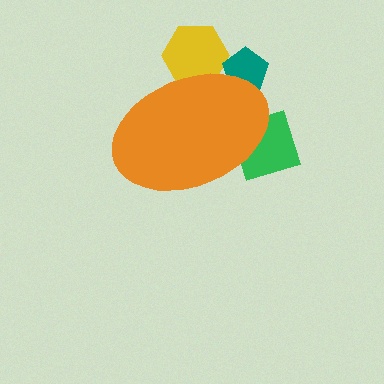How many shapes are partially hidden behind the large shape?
3 shapes are partially hidden.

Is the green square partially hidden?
Yes, the green square is partially hidden behind the orange ellipse.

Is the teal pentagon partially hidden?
Yes, the teal pentagon is partially hidden behind the orange ellipse.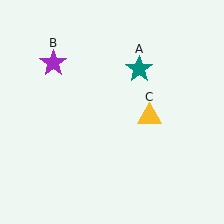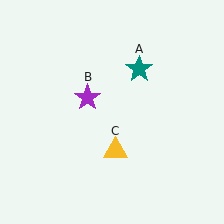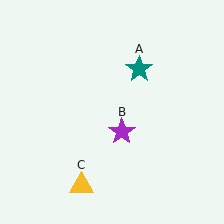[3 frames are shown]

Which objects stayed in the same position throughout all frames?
Teal star (object A) remained stationary.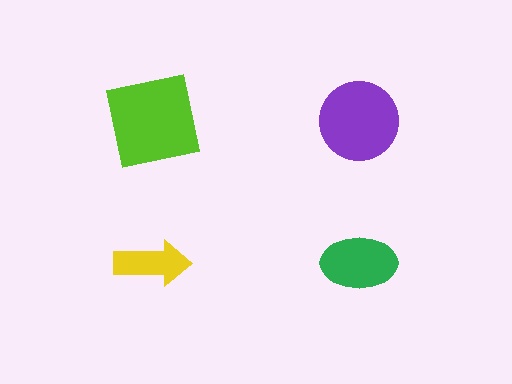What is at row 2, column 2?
A green ellipse.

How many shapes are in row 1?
2 shapes.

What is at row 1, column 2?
A purple circle.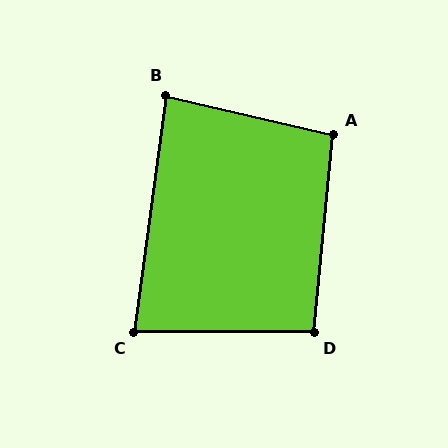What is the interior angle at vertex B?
Approximately 84 degrees (acute).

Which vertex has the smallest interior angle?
C, at approximately 82 degrees.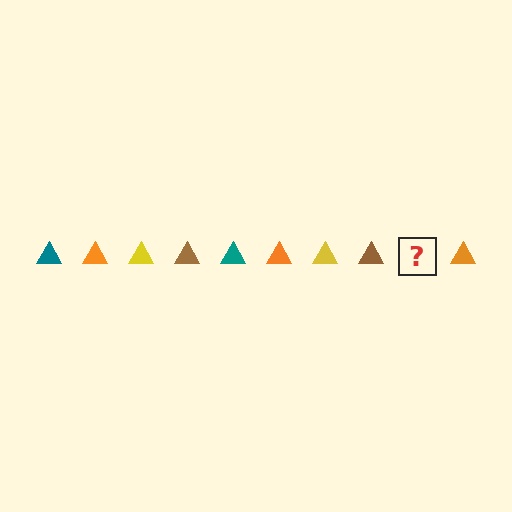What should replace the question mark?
The question mark should be replaced with a teal triangle.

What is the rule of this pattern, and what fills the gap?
The rule is that the pattern cycles through teal, orange, yellow, brown triangles. The gap should be filled with a teal triangle.